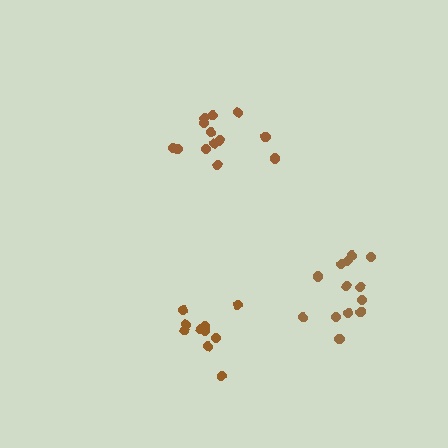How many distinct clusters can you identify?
There are 3 distinct clusters.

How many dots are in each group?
Group 1: 13 dots, Group 2: 10 dots, Group 3: 13 dots (36 total).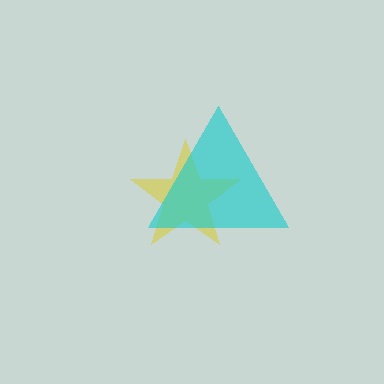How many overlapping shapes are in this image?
There are 2 overlapping shapes in the image.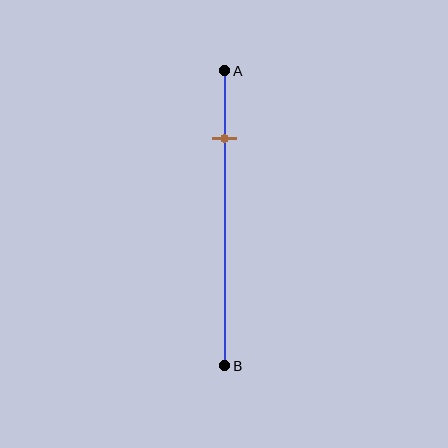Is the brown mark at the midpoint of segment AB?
No, the mark is at about 25% from A, not at the 50% midpoint.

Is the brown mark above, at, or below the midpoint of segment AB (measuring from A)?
The brown mark is above the midpoint of segment AB.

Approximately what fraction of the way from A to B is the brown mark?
The brown mark is approximately 25% of the way from A to B.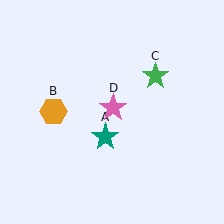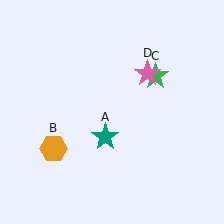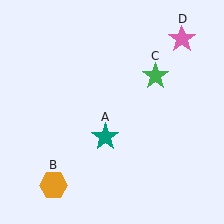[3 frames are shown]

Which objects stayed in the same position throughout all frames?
Teal star (object A) and green star (object C) remained stationary.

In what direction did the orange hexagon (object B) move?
The orange hexagon (object B) moved down.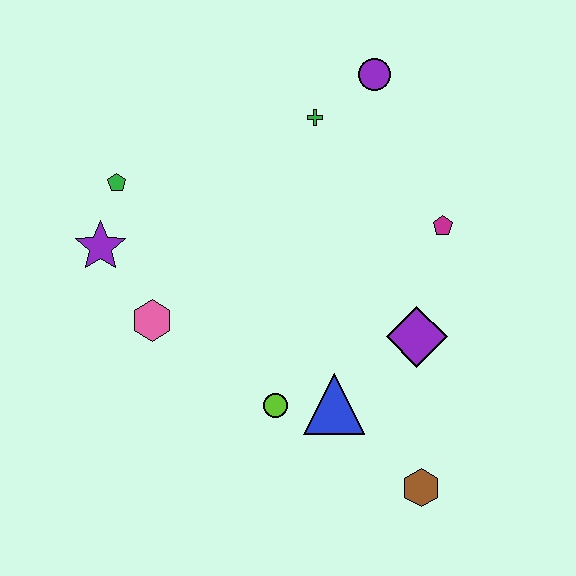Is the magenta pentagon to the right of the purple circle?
Yes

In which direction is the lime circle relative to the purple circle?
The lime circle is below the purple circle.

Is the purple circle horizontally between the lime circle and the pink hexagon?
No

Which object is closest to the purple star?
The green pentagon is closest to the purple star.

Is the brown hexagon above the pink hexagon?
No